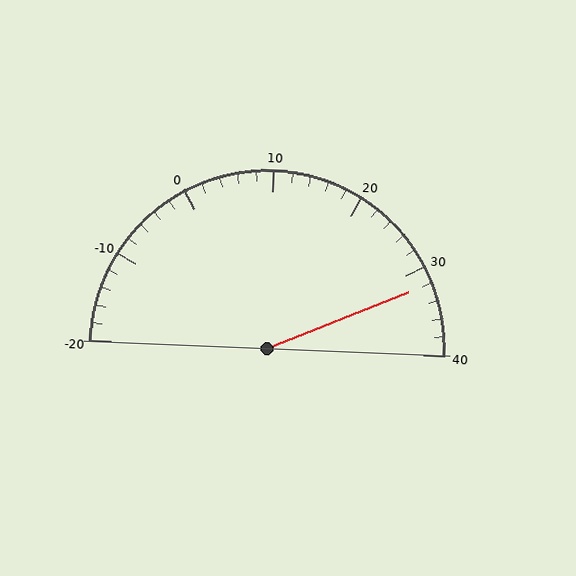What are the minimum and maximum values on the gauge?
The gauge ranges from -20 to 40.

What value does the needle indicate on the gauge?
The needle indicates approximately 32.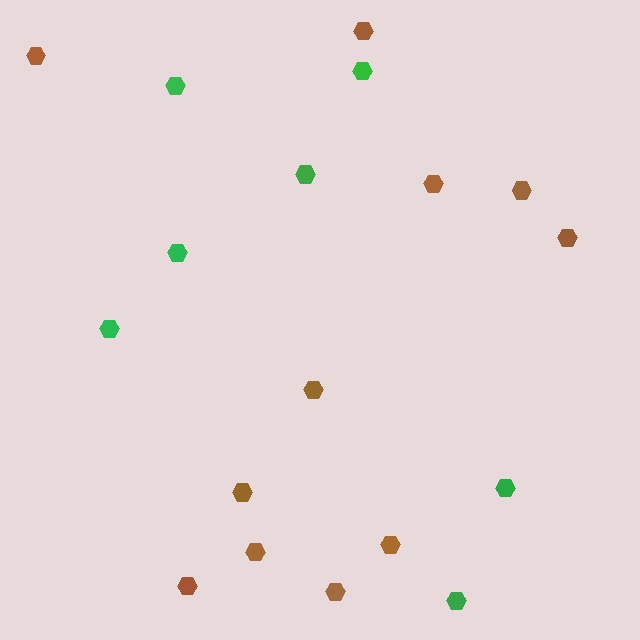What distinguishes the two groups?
There are 2 groups: one group of brown hexagons (11) and one group of green hexagons (7).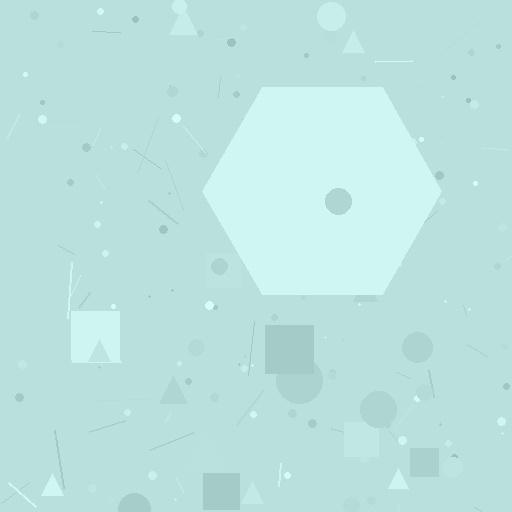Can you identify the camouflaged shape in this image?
The camouflaged shape is a hexagon.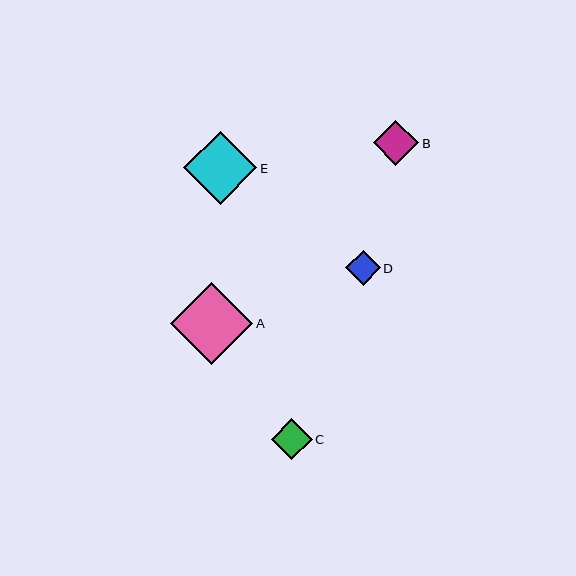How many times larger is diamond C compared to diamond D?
Diamond C is approximately 1.2 times the size of diamond D.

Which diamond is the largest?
Diamond A is the largest with a size of approximately 82 pixels.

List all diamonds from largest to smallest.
From largest to smallest: A, E, B, C, D.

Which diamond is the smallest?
Diamond D is the smallest with a size of approximately 35 pixels.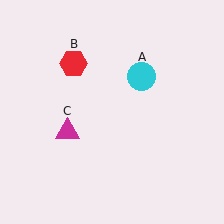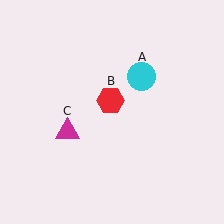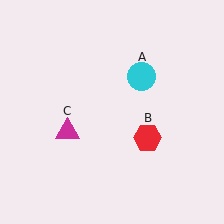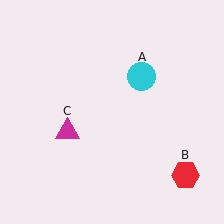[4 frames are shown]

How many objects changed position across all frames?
1 object changed position: red hexagon (object B).